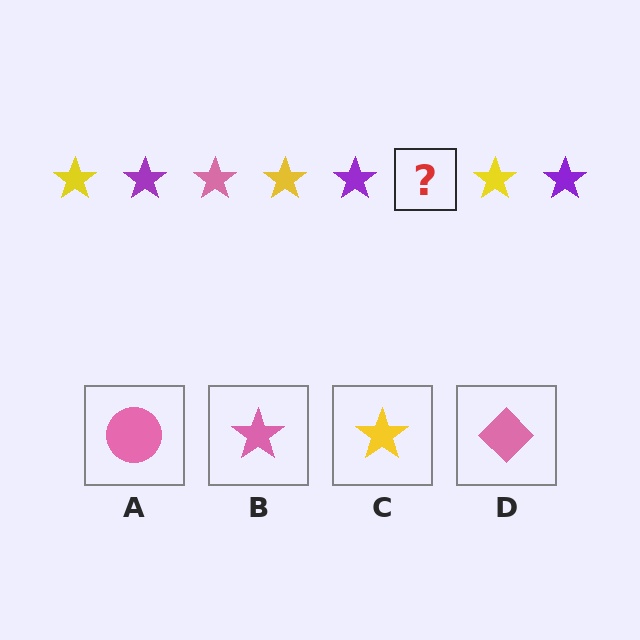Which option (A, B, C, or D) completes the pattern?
B.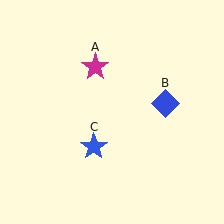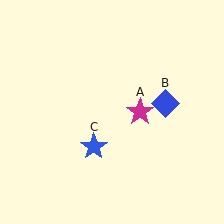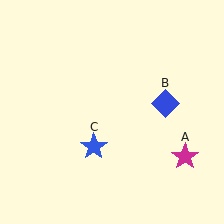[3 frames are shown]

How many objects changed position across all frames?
1 object changed position: magenta star (object A).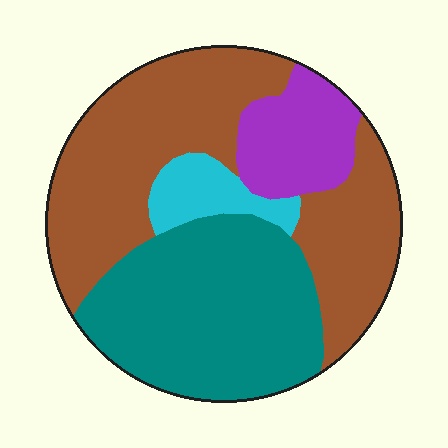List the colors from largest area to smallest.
From largest to smallest: brown, teal, purple, cyan.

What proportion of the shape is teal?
Teal takes up about one third (1/3) of the shape.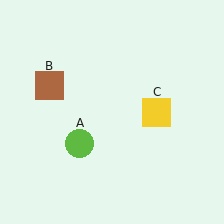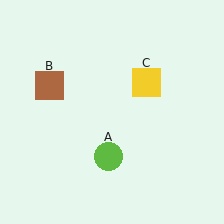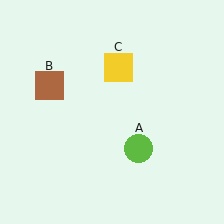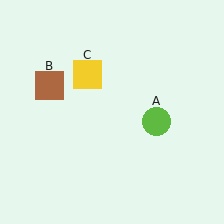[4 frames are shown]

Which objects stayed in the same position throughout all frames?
Brown square (object B) remained stationary.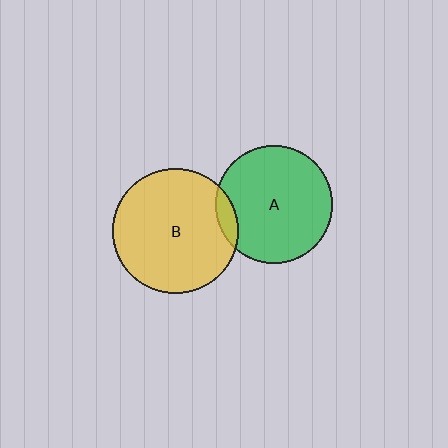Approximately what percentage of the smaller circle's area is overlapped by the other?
Approximately 10%.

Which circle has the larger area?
Circle B (yellow).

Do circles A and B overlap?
Yes.